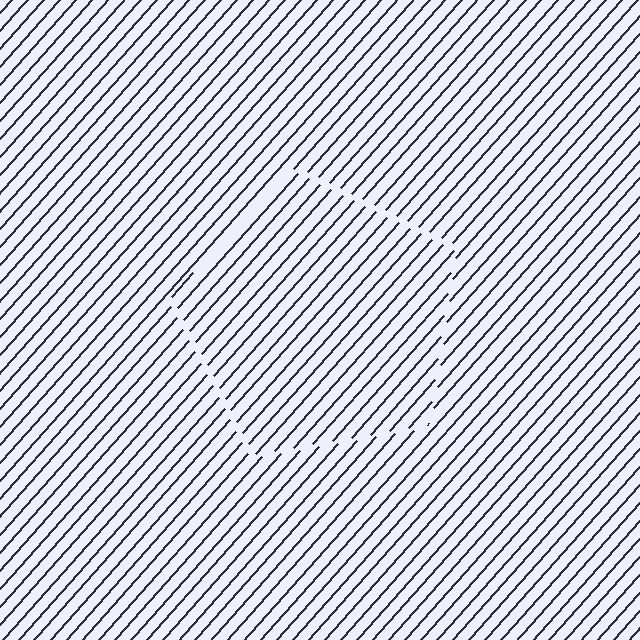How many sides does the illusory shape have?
5 sides — the line-ends trace a pentagon.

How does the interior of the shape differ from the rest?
The interior of the shape contains the same grating, shifted by half a period — the contour is defined by the phase discontinuity where line-ends from the inner and outer gratings abut.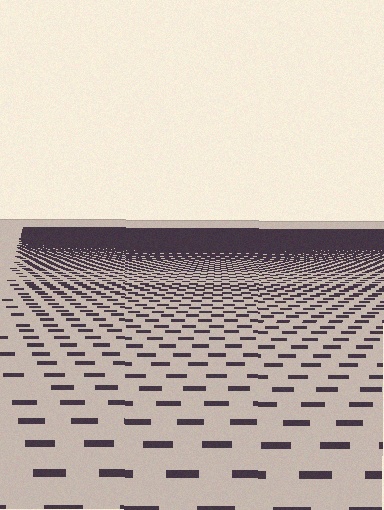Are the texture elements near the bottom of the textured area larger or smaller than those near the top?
Larger. Near the bottom, elements are closer to the viewer and appear at a bigger on-screen size.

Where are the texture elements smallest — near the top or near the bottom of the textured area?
Near the top.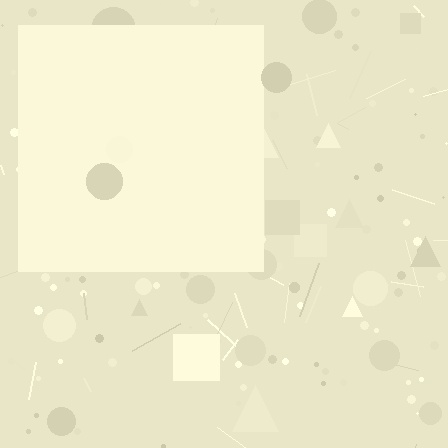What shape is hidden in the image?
A square is hidden in the image.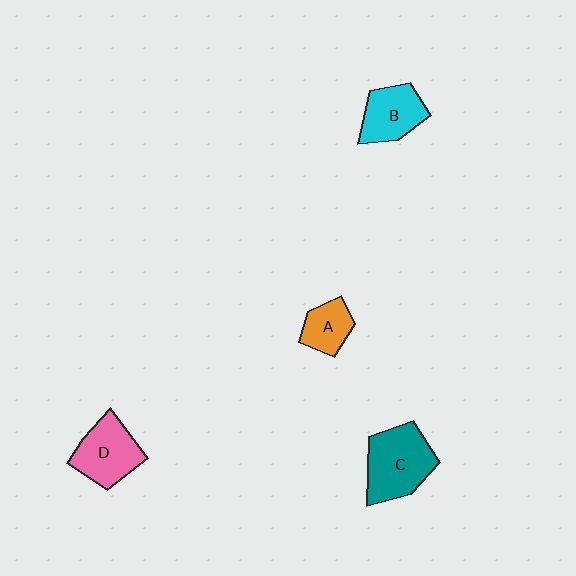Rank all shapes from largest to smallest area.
From largest to smallest: C (teal), D (pink), B (cyan), A (orange).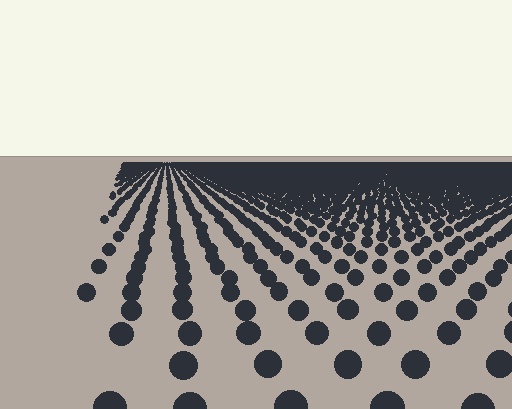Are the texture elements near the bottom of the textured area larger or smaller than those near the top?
Larger. Near the bottom, elements are closer to the viewer and appear at a bigger on-screen size.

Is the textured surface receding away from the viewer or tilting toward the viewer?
The surface is receding away from the viewer. Texture elements get smaller and denser toward the top.